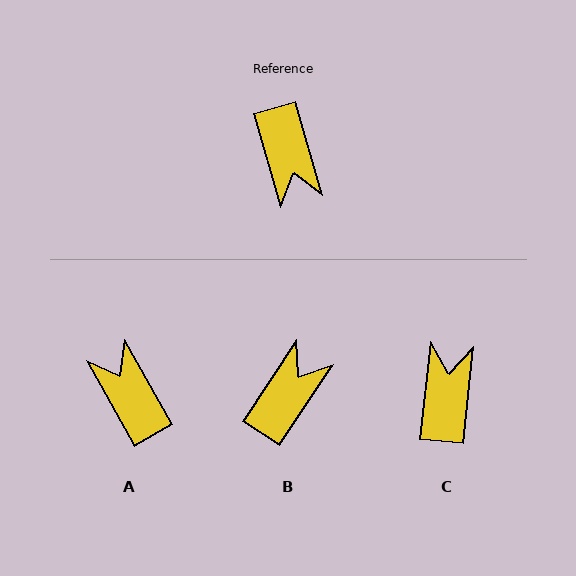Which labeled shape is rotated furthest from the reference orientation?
A, about 166 degrees away.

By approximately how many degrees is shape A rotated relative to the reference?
Approximately 166 degrees clockwise.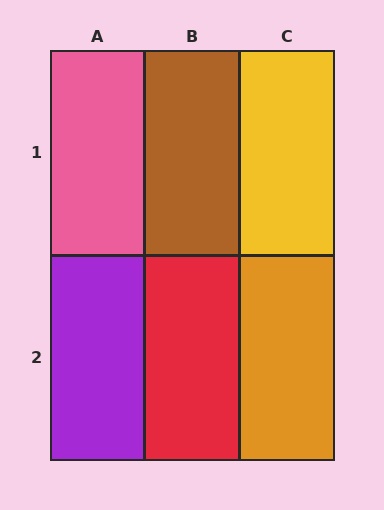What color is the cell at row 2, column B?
Red.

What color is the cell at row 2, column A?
Purple.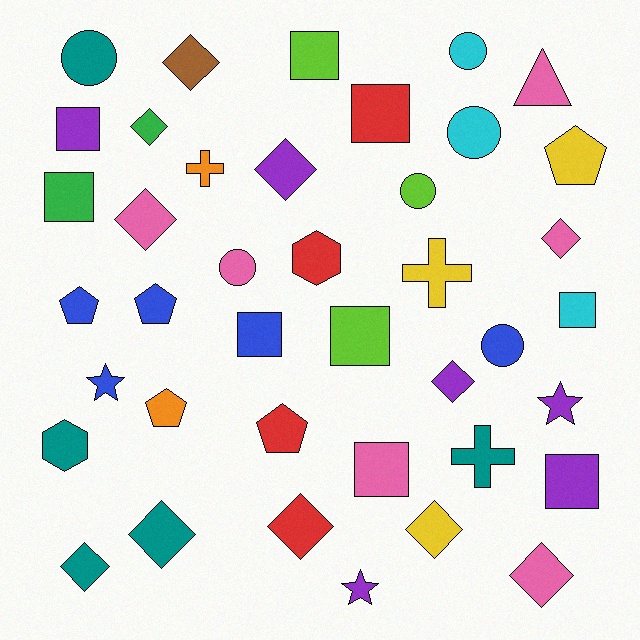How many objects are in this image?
There are 40 objects.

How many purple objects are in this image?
There are 6 purple objects.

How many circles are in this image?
There are 6 circles.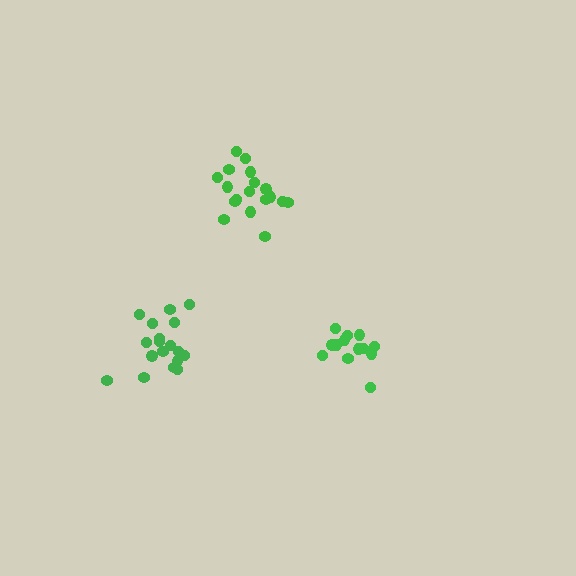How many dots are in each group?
Group 1: 18 dots, Group 2: 18 dots, Group 3: 13 dots (49 total).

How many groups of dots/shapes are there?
There are 3 groups.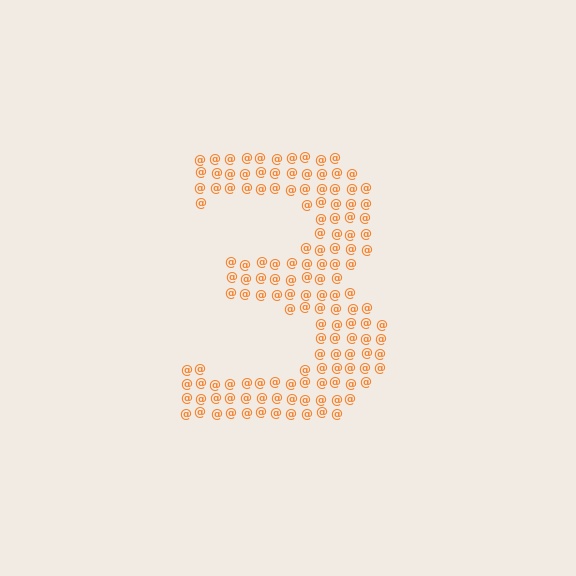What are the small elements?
The small elements are at signs.